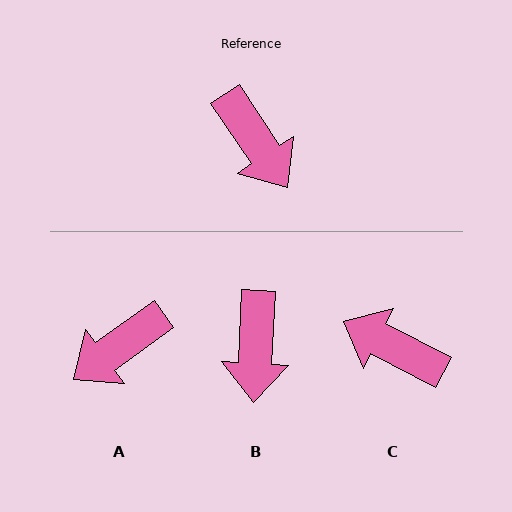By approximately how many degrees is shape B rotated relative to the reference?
Approximately 36 degrees clockwise.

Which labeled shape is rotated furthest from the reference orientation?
C, about 151 degrees away.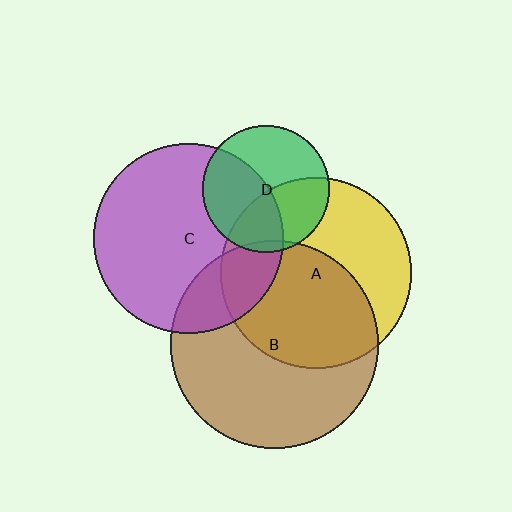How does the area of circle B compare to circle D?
Approximately 2.7 times.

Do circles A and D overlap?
Yes.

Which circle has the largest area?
Circle B (brown).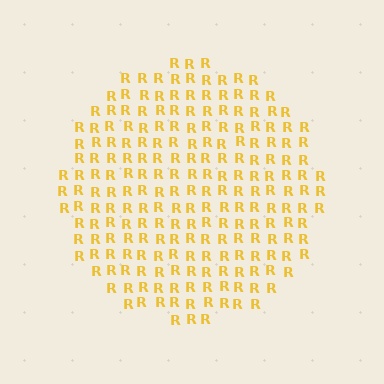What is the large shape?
The large shape is a circle.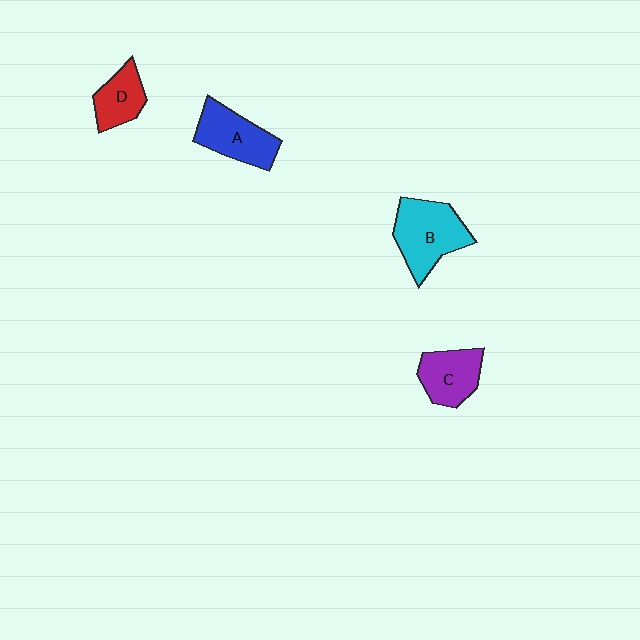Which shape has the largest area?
Shape B (cyan).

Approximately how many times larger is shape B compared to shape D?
Approximately 1.7 times.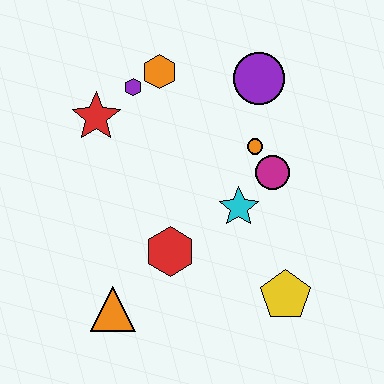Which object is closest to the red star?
The purple hexagon is closest to the red star.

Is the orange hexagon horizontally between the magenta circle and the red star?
Yes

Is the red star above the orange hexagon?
No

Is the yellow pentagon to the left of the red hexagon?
No